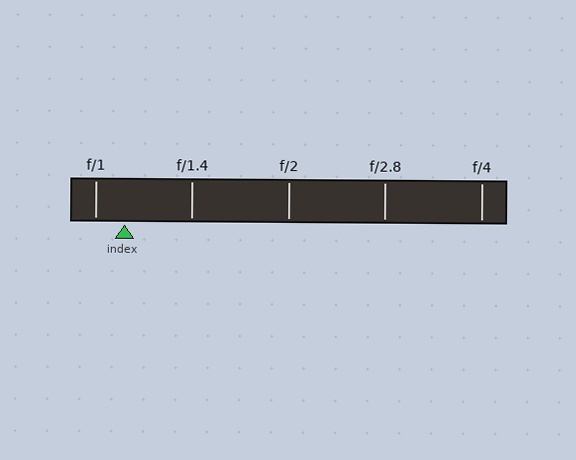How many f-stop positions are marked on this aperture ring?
There are 5 f-stop positions marked.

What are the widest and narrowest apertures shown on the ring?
The widest aperture shown is f/1 and the narrowest is f/4.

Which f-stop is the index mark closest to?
The index mark is closest to f/1.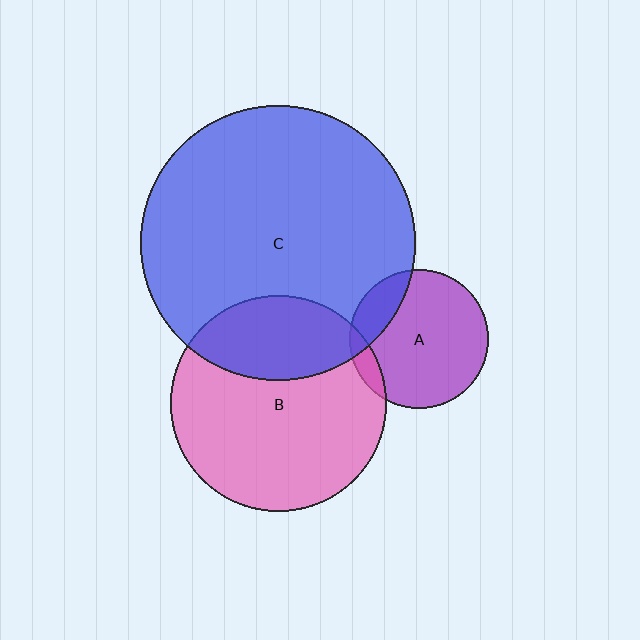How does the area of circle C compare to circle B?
Approximately 1.6 times.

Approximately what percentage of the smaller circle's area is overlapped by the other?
Approximately 20%.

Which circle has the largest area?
Circle C (blue).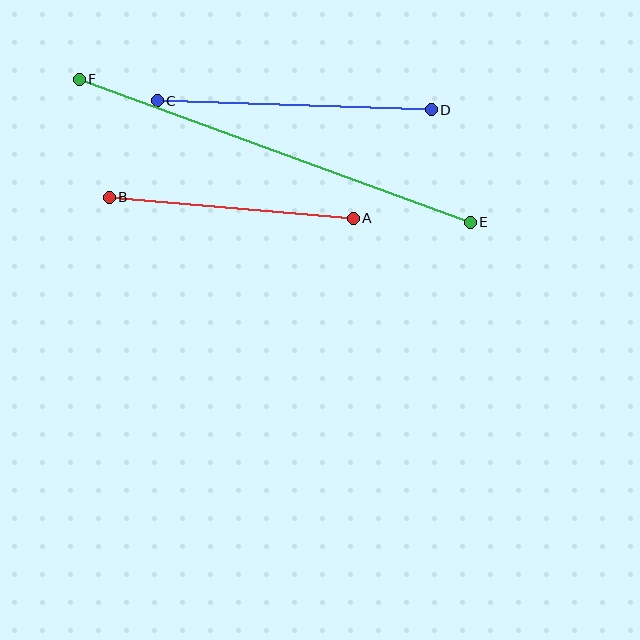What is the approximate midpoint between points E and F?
The midpoint is at approximately (275, 151) pixels.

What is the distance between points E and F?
The distance is approximately 416 pixels.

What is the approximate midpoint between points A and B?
The midpoint is at approximately (231, 208) pixels.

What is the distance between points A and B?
The distance is approximately 245 pixels.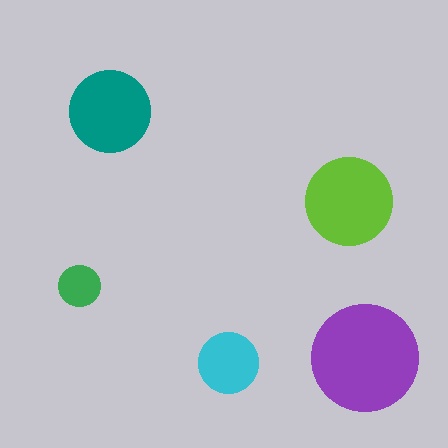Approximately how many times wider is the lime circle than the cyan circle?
About 1.5 times wider.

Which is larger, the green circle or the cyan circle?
The cyan one.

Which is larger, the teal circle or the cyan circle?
The teal one.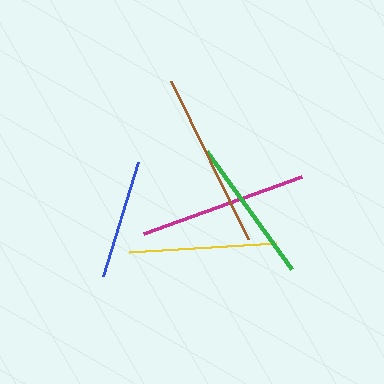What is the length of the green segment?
The green segment is approximately 145 pixels long.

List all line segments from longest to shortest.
From longest to shortest: brown, magenta, yellow, green, blue.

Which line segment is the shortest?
The blue line is the shortest at approximately 119 pixels.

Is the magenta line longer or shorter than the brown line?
The brown line is longer than the magenta line.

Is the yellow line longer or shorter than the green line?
The yellow line is longer than the green line.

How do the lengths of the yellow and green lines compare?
The yellow and green lines are approximately the same length.